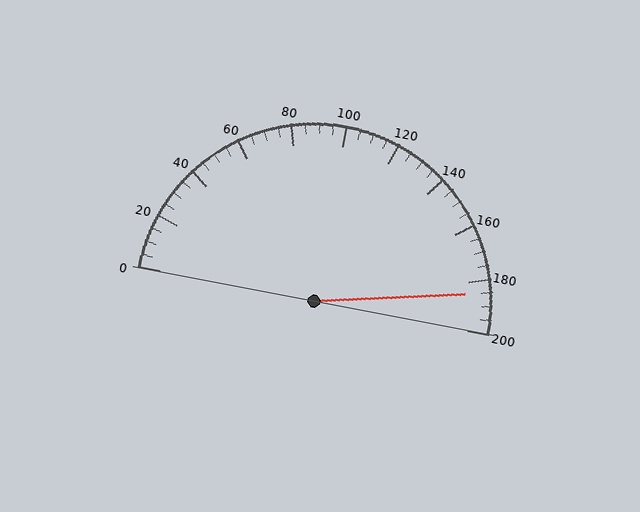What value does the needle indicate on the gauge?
The needle indicates approximately 185.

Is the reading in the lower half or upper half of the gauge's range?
The reading is in the upper half of the range (0 to 200).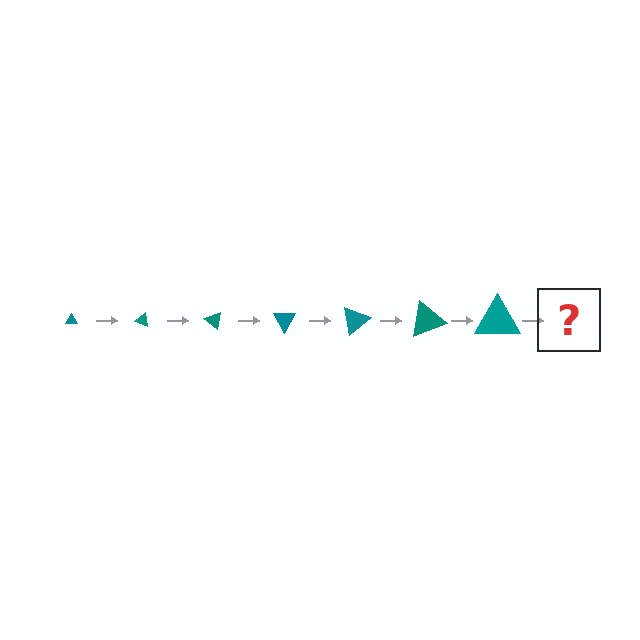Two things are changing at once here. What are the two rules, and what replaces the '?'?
The two rules are that the triangle grows larger each step and it rotates 20 degrees each step. The '?' should be a triangle, larger than the previous one and rotated 140 degrees from the start.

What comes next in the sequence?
The next element should be a triangle, larger than the previous one and rotated 140 degrees from the start.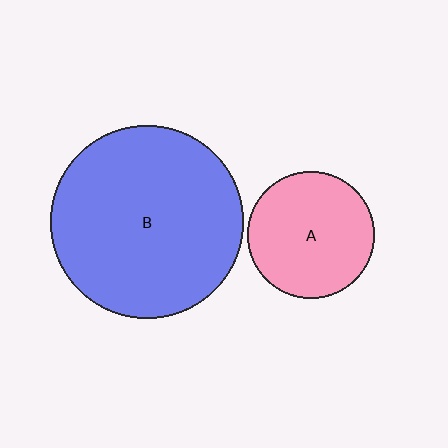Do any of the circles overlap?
No, none of the circles overlap.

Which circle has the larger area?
Circle B (blue).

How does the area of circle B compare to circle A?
Approximately 2.3 times.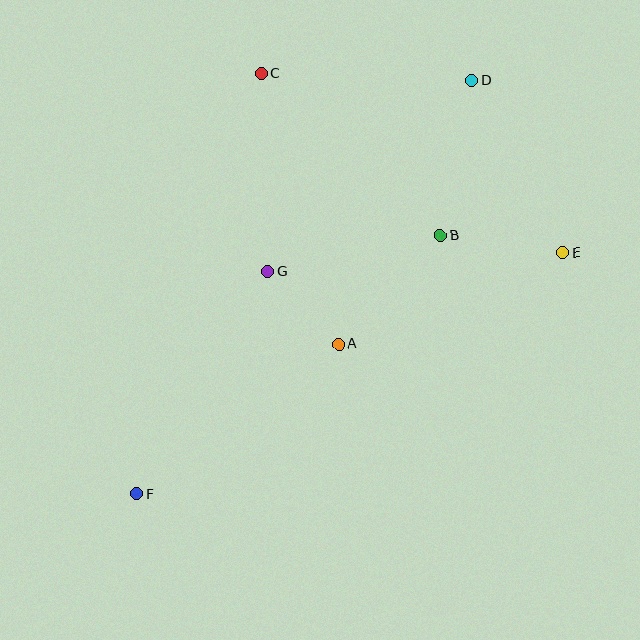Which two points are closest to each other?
Points A and G are closest to each other.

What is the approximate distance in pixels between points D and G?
The distance between D and G is approximately 279 pixels.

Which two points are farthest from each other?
Points D and F are farthest from each other.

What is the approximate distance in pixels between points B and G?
The distance between B and G is approximately 176 pixels.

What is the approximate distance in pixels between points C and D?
The distance between C and D is approximately 211 pixels.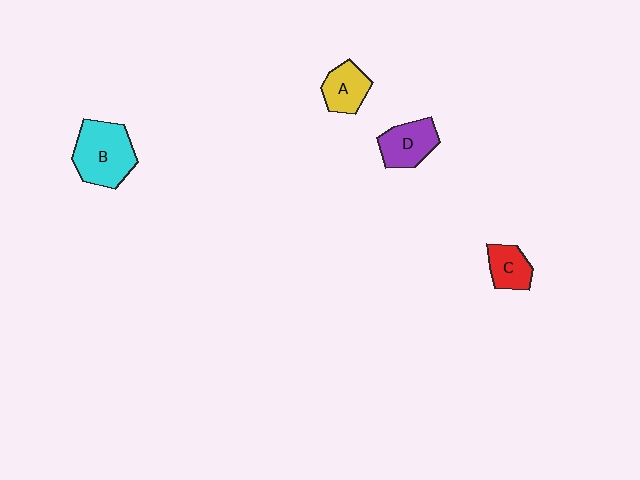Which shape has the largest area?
Shape B (cyan).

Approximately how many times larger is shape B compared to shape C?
Approximately 2.0 times.